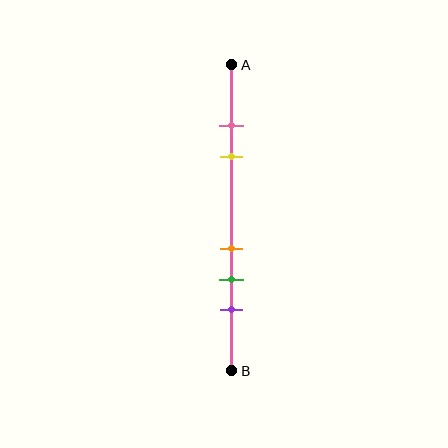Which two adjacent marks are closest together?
The pink and yellow marks are the closest adjacent pair.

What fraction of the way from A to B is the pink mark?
The pink mark is approximately 20% (0.2) of the way from A to B.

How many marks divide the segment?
There are 5 marks dividing the segment.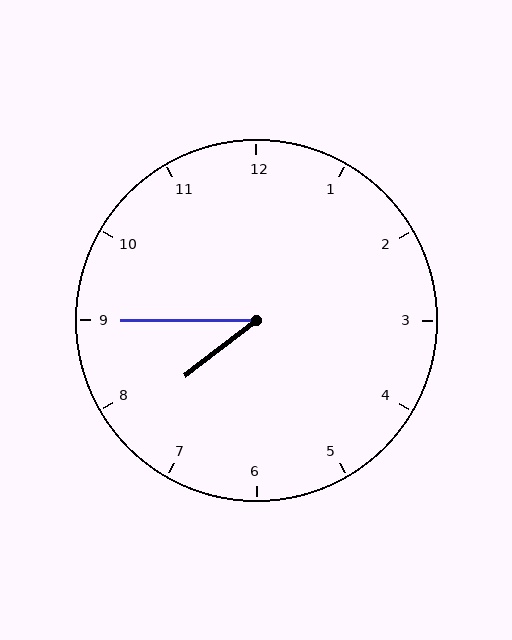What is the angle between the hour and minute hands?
Approximately 38 degrees.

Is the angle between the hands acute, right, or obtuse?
It is acute.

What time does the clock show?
7:45.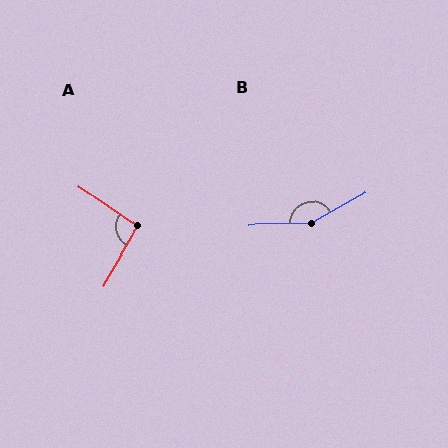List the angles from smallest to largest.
A (94°), B (152°).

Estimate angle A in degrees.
Approximately 94 degrees.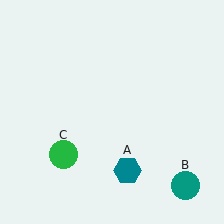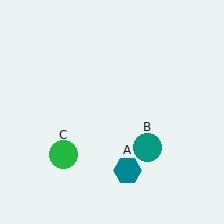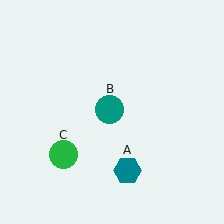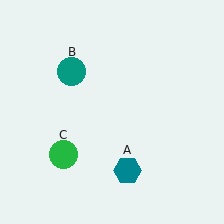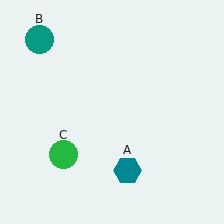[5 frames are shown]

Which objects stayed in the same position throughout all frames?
Teal hexagon (object A) and green circle (object C) remained stationary.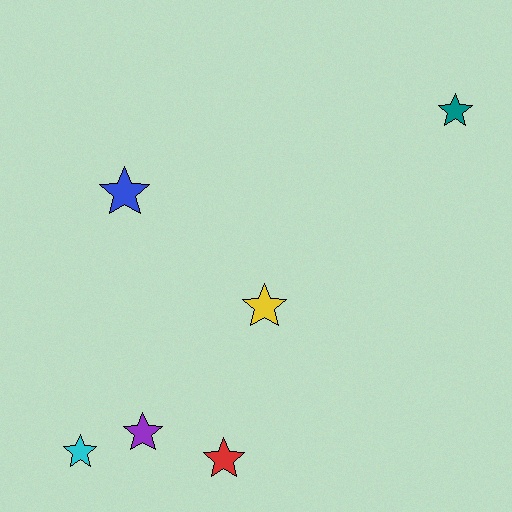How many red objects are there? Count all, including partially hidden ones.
There is 1 red object.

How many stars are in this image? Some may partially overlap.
There are 6 stars.